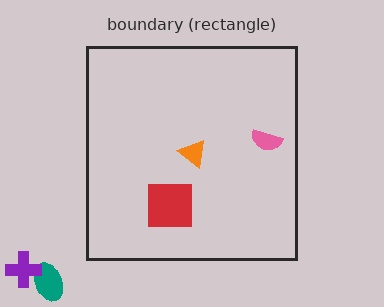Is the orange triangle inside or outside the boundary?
Inside.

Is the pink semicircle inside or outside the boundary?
Inside.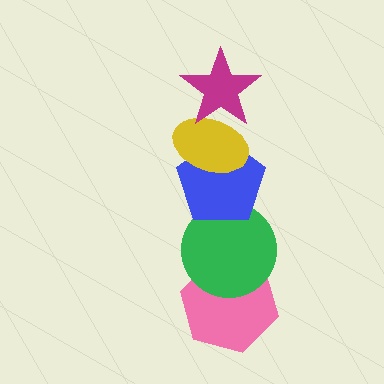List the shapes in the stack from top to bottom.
From top to bottom: the magenta star, the yellow ellipse, the blue pentagon, the green circle, the pink hexagon.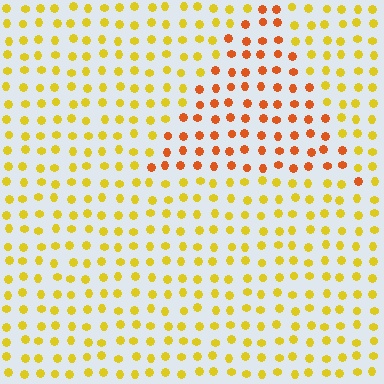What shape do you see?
I see a triangle.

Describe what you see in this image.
The image is filled with small yellow elements in a uniform arrangement. A triangle-shaped region is visible where the elements are tinted to a slightly different hue, forming a subtle color boundary.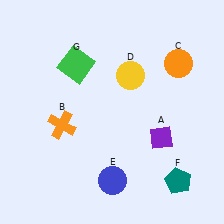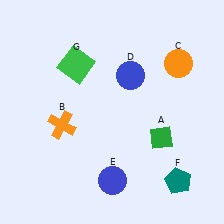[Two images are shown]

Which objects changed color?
A changed from purple to green. D changed from yellow to blue.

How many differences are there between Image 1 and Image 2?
There are 2 differences between the two images.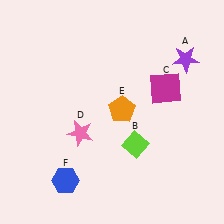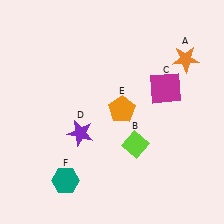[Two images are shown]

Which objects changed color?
A changed from purple to orange. D changed from pink to purple. F changed from blue to teal.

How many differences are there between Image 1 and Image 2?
There are 3 differences between the two images.